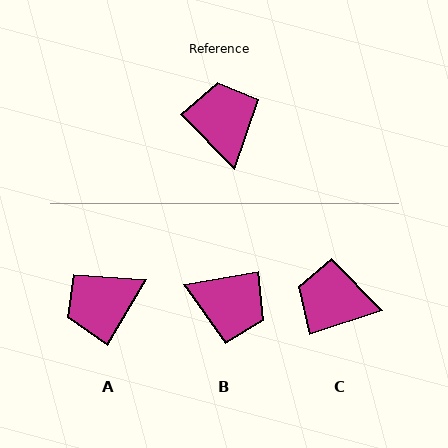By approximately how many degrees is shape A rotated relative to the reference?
Approximately 104 degrees counter-clockwise.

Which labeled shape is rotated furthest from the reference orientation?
B, about 126 degrees away.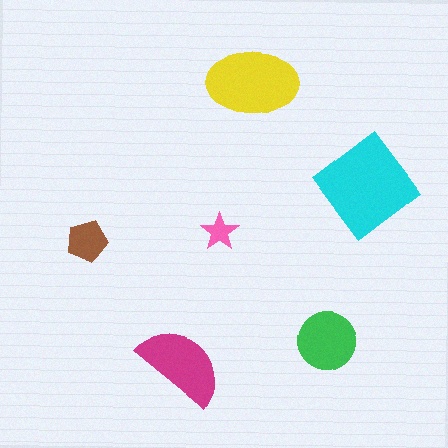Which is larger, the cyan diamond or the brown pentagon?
The cyan diamond.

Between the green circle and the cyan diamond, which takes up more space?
The cyan diamond.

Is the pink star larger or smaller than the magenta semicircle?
Smaller.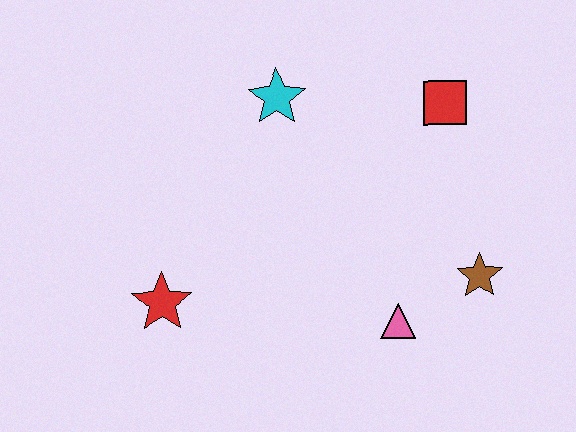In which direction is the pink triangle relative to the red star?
The pink triangle is to the right of the red star.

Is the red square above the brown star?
Yes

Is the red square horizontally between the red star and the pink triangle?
No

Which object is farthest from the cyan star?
The brown star is farthest from the cyan star.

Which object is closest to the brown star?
The pink triangle is closest to the brown star.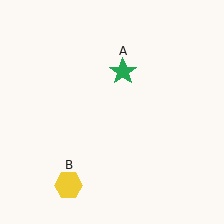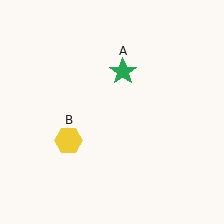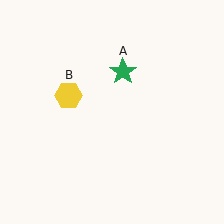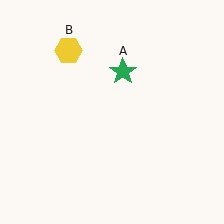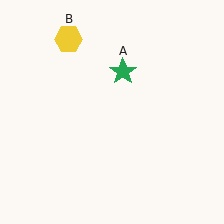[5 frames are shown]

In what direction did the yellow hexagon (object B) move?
The yellow hexagon (object B) moved up.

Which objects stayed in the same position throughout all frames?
Green star (object A) remained stationary.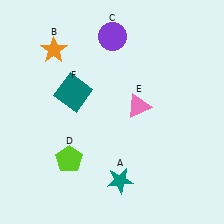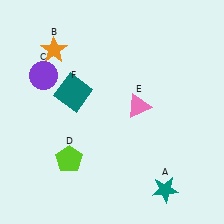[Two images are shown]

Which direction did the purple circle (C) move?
The purple circle (C) moved left.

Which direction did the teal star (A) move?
The teal star (A) moved right.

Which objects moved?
The objects that moved are: the teal star (A), the purple circle (C).